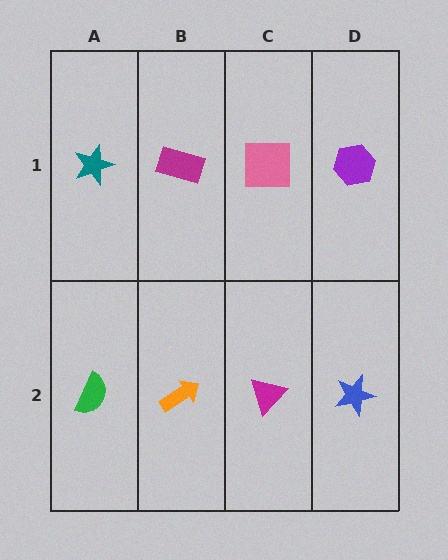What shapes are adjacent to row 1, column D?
A blue star (row 2, column D), a pink square (row 1, column C).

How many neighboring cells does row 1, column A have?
2.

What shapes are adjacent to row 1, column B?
An orange arrow (row 2, column B), a teal star (row 1, column A), a pink square (row 1, column C).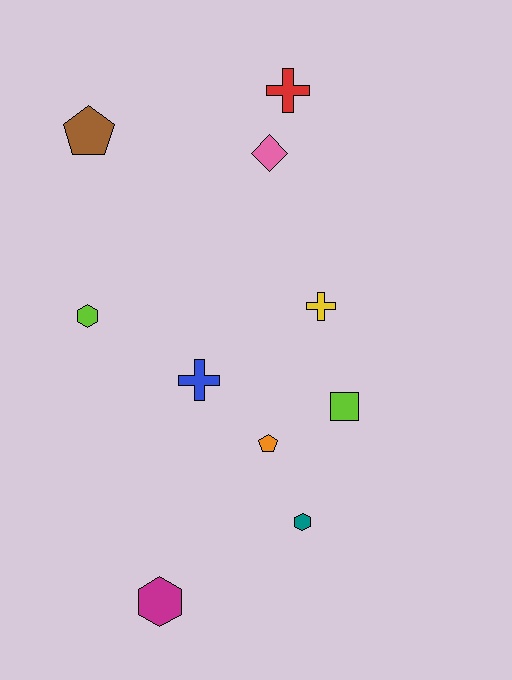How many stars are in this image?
There are no stars.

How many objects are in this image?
There are 10 objects.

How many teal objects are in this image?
There is 1 teal object.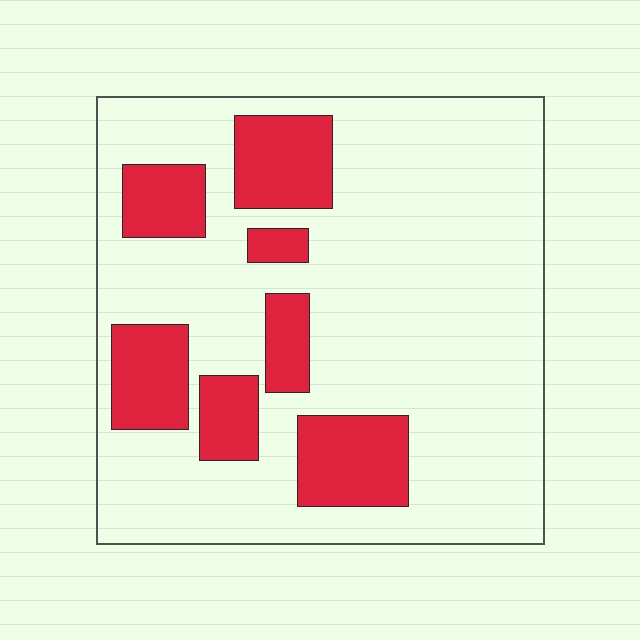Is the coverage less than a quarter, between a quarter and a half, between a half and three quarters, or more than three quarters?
Less than a quarter.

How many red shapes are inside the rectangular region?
7.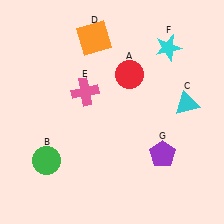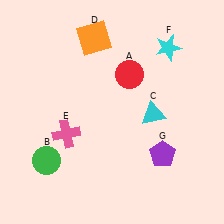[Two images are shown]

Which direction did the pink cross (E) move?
The pink cross (E) moved down.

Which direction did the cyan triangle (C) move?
The cyan triangle (C) moved left.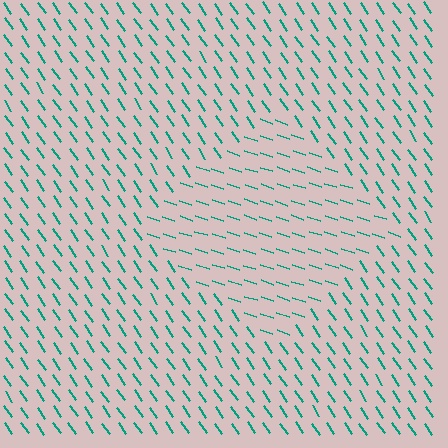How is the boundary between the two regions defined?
The boundary is defined purely by a change in line orientation (approximately 38 degrees difference). All lines are the same color and thickness.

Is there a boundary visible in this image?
Yes, there is a texture boundary formed by a change in line orientation.